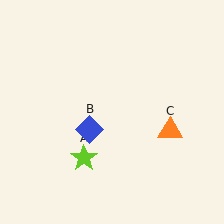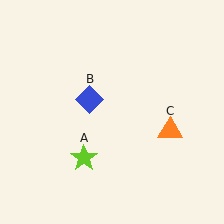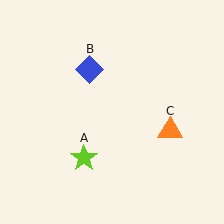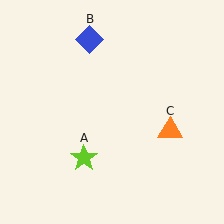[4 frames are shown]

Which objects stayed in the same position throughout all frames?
Lime star (object A) and orange triangle (object C) remained stationary.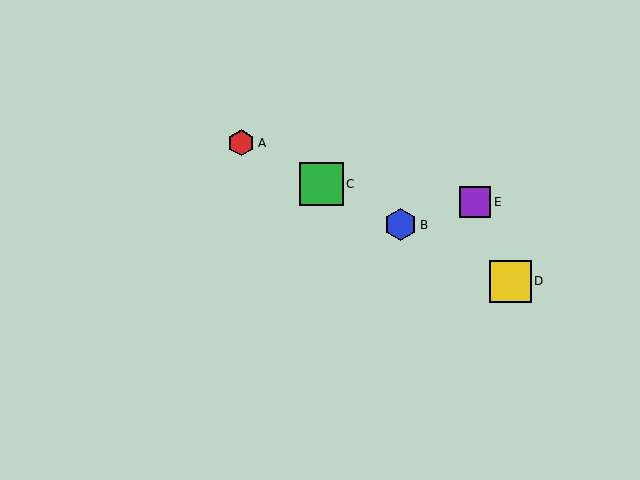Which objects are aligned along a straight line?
Objects A, B, C, D are aligned along a straight line.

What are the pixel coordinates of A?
Object A is at (241, 143).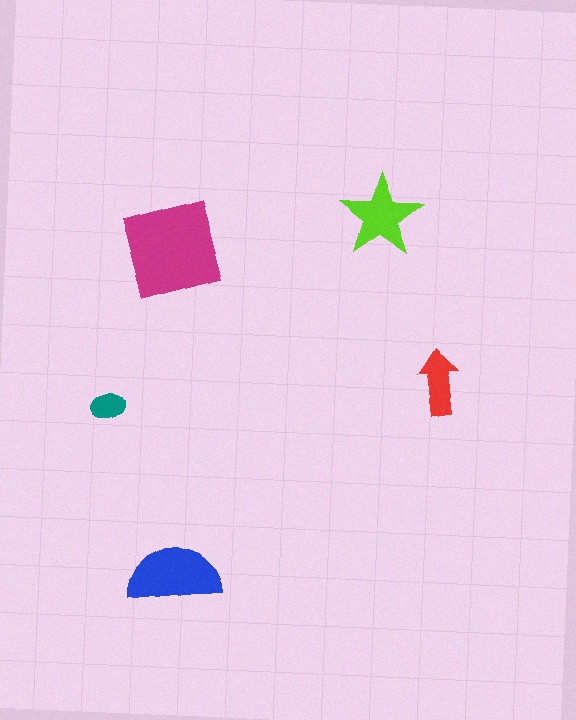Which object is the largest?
The magenta square.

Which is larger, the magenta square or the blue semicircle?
The magenta square.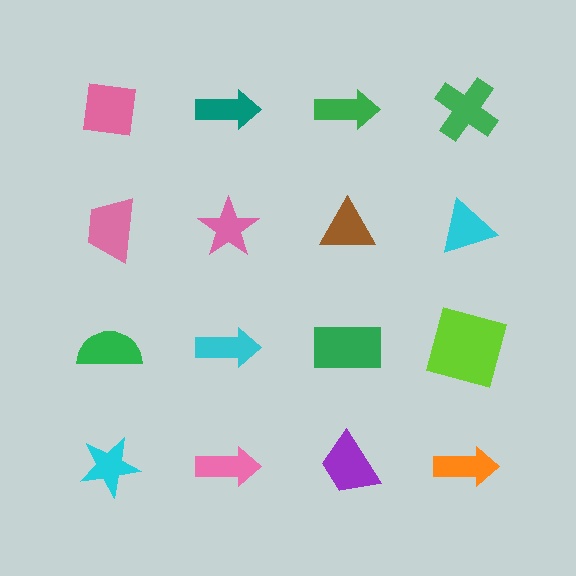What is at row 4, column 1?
A cyan star.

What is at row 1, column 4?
A green cross.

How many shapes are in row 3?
4 shapes.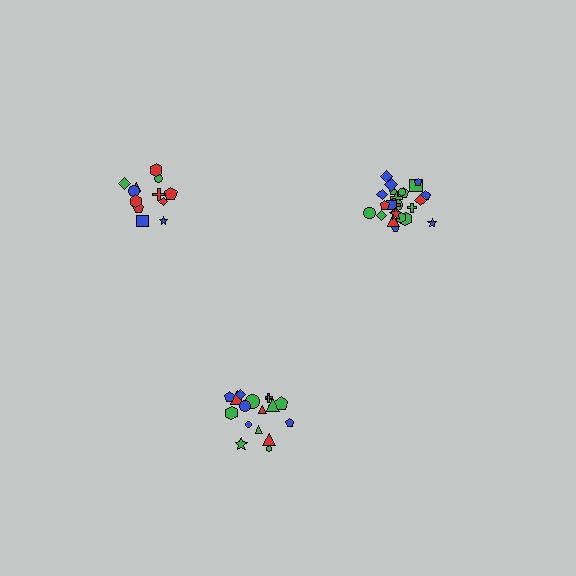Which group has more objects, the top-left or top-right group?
The top-right group.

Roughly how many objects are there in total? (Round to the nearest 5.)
Roughly 55 objects in total.